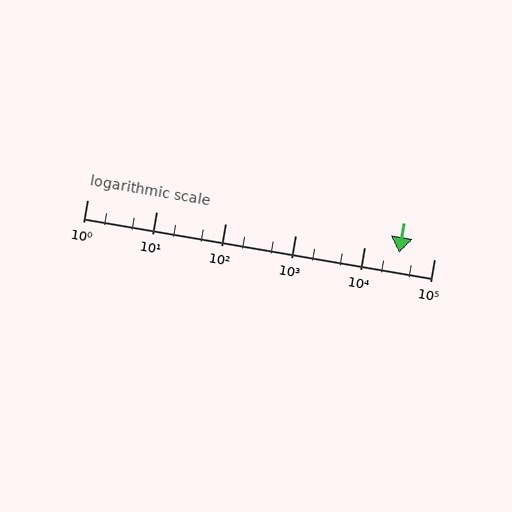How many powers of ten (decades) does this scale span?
The scale spans 5 decades, from 1 to 100000.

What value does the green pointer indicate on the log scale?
The pointer indicates approximately 31000.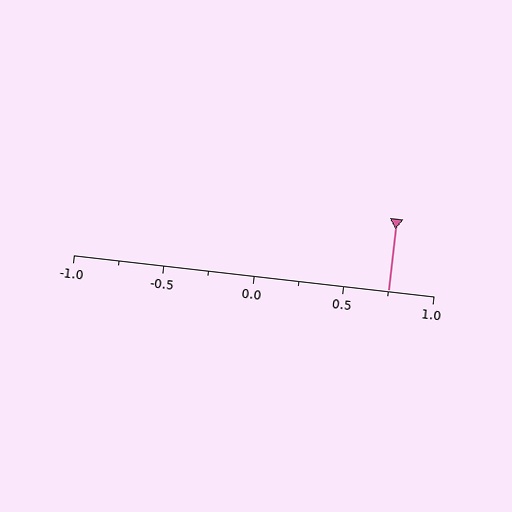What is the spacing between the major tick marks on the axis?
The major ticks are spaced 0.5 apart.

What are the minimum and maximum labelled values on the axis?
The axis runs from -1.0 to 1.0.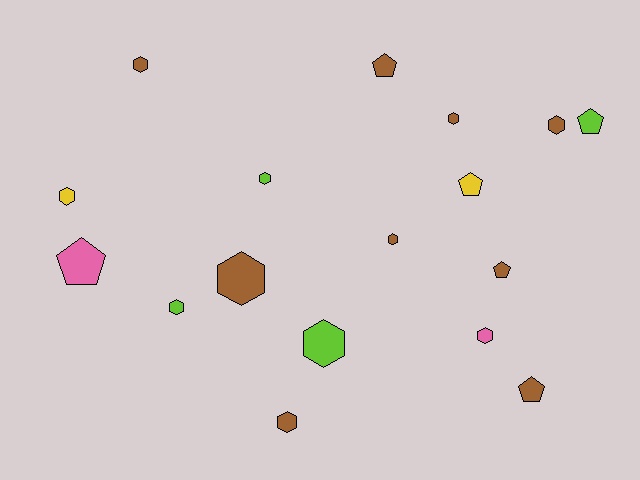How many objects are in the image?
There are 17 objects.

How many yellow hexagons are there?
There is 1 yellow hexagon.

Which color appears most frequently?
Brown, with 9 objects.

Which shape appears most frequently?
Hexagon, with 11 objects.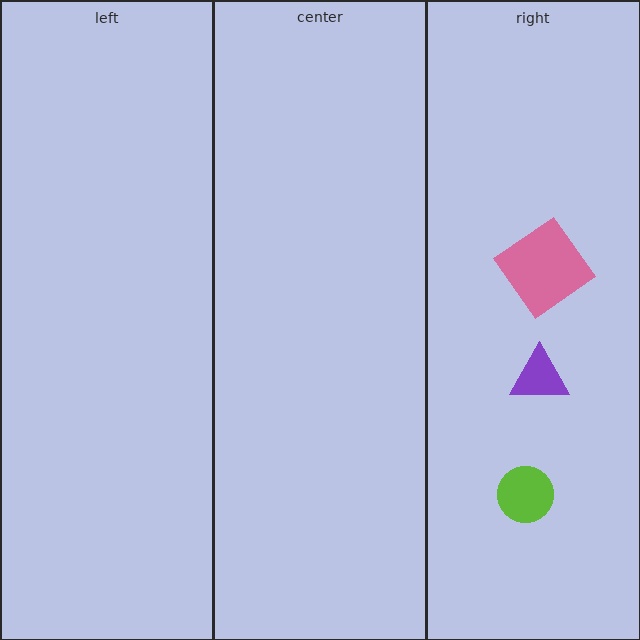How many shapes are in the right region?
3.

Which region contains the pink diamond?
The right region.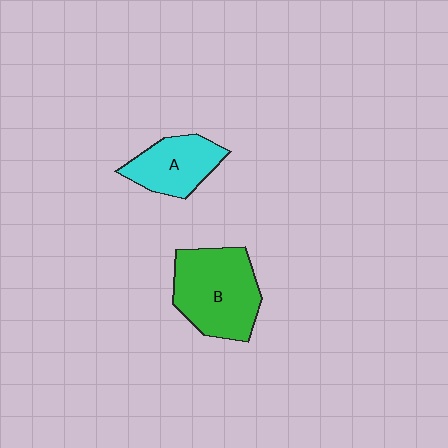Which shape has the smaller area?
Shape A (cyan).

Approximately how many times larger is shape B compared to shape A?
Approximately 1.6 times.